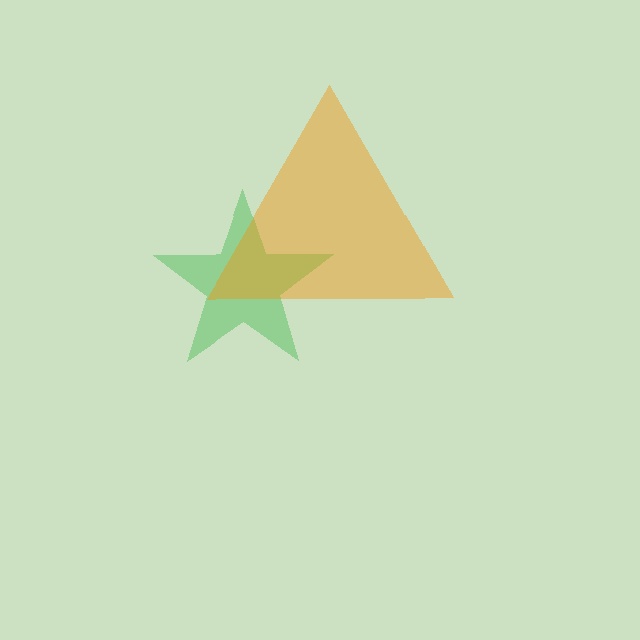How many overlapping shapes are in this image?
There are 2 overlapping shapes in the image.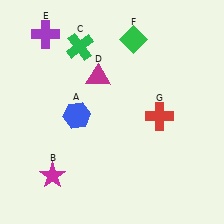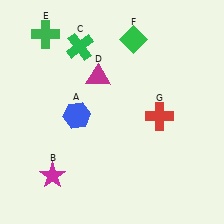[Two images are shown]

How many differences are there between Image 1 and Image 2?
There is 1 difference between the two images.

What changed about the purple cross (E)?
In Image 1, E is purple. In Image 2, it changed to green.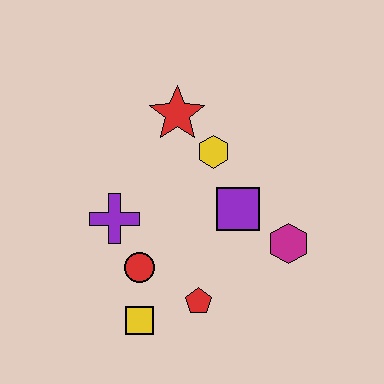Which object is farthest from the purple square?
The yellow square is farthest from the purple square.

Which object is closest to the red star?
The yellow hexagon is closest to the red star.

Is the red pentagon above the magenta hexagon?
No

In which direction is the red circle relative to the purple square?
The red circle is to the left of the purple square.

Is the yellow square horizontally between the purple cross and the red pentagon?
Yes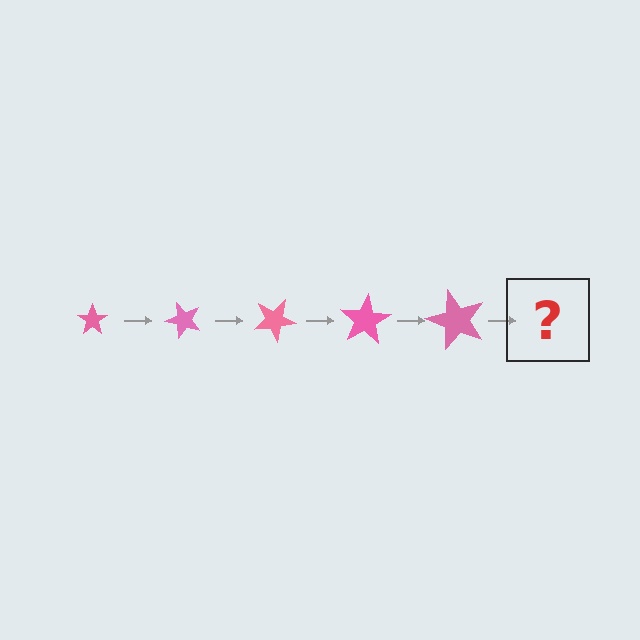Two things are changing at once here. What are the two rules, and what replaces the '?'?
The two rules are that the star grows larger each step and it rotates 50 degrees each step. The '?' should be a star, larger than the previous one and rotated 250 degrees from the start.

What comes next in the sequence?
The next element should be a star, larger than the previous one and rotated 250 degrees from the start.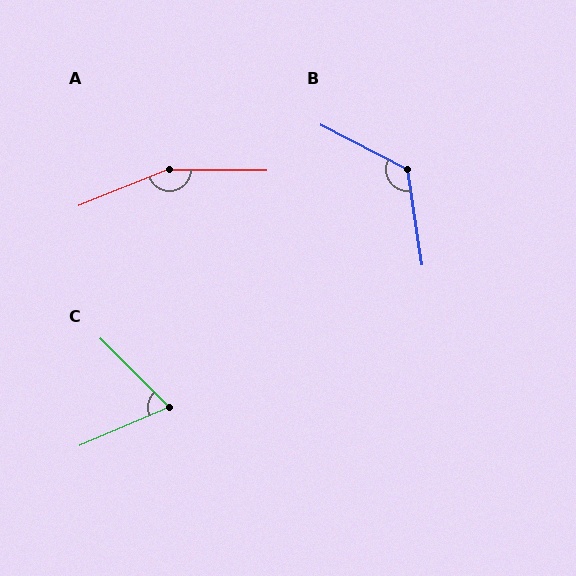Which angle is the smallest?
C, at approximately 68 degrees.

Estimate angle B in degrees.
Approximately 126 degrees.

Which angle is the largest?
A, at approximately 158 degrees.